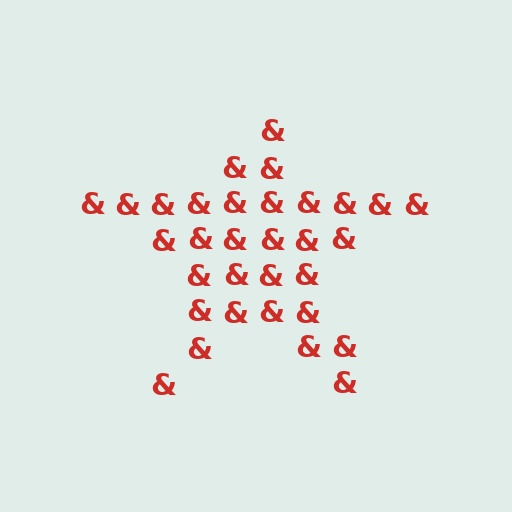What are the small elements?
The small elements are ampersands.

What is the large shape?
The large shape is a star.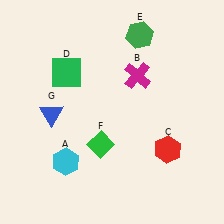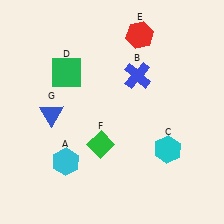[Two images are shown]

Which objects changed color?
B changed from magenta to blue. C changed from red to cyan. E changed from green to red.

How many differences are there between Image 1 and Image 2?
There are 3 differences between the two images.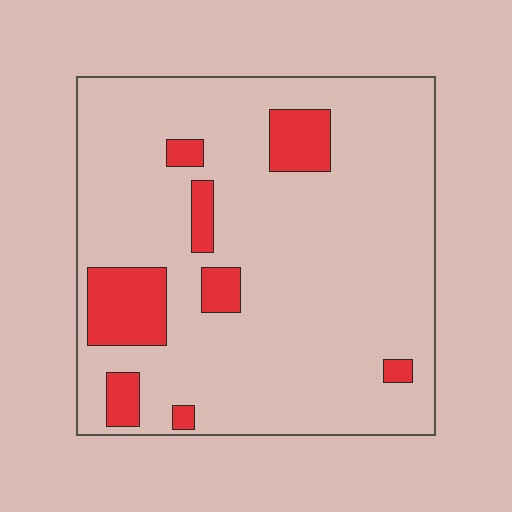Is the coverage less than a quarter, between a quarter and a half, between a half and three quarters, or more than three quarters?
Less than a quarter.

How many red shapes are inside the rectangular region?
8.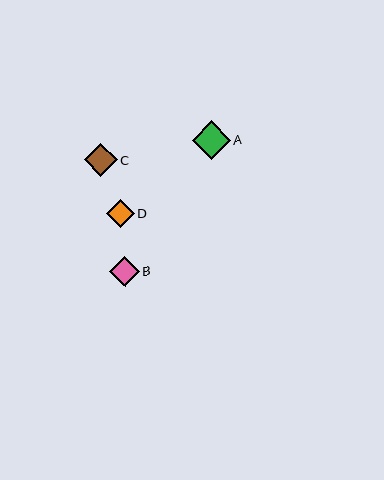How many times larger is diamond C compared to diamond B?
Diamond C is approximately 1.1 times the size of diamond B.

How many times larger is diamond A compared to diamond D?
Diamond A is approximately 1.4 times the size of diamond D.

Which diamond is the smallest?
Diamond D is the smallest with a size of approximately 28 pixels.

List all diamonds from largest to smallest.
From largest to smallest: A, C, B, D.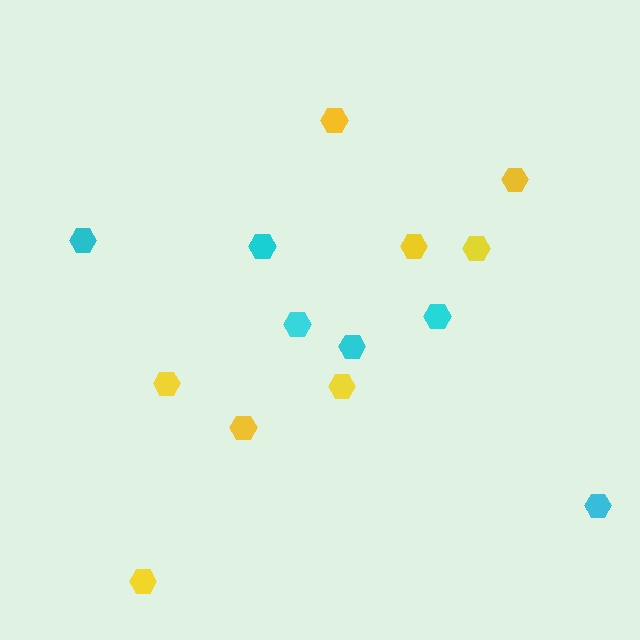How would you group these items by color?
There are 2 groups: one group of cyan hexagons (6) and one group of yellow hexagons (8).